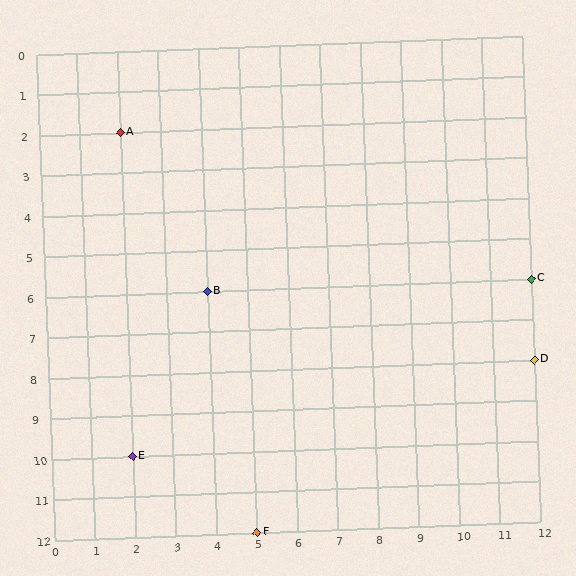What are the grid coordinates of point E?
Point E is at grid coordinates (2, 10).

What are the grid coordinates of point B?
Point B is at grid coordinates (4, 6).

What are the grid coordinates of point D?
Point D is at grid coordinates (12, 8).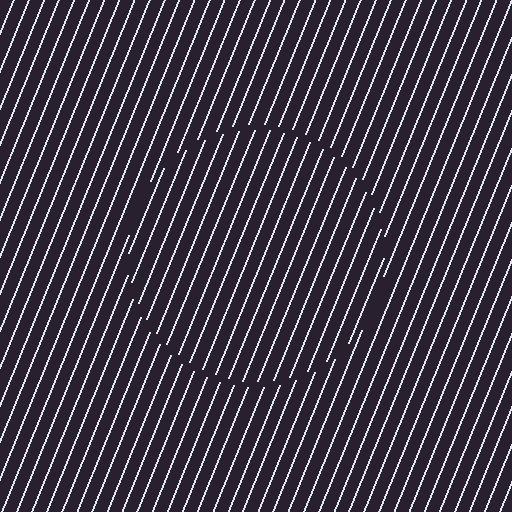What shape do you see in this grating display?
An illusory circle. The interior of the shape contains the same grating, shifted by half a period — the contour is defined by the phase discontinuity where line-ends from the inner and outer gratings abut.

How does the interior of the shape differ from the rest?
The interior of the shape contains the same grating, shifted by half a period — the contour is defined by the phase discontinuity where line-ends from the inner and outer gratings abut.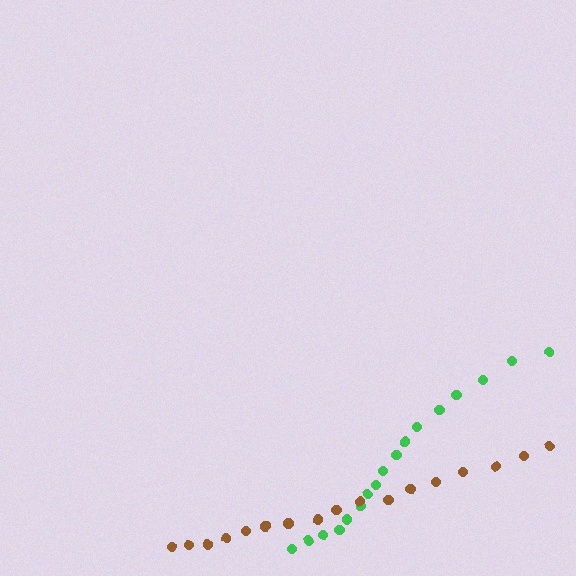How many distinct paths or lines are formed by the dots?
There are 2 distinct paths.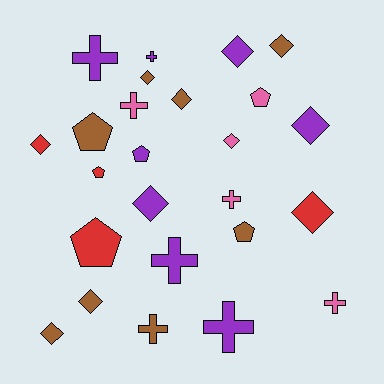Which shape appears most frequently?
Diamond, with 11 objects.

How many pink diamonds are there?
There is 1 pink diamond.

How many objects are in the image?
There are 25 objects.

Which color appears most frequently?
Brown, with 8 objects.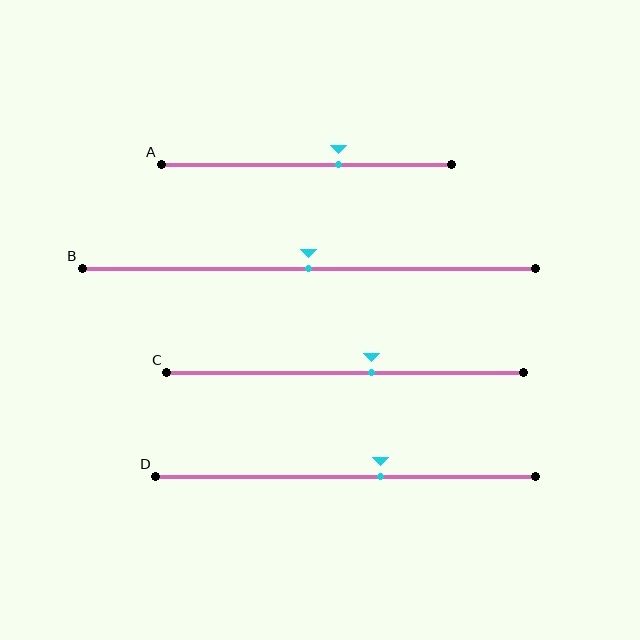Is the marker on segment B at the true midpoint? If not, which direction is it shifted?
Yes, the marker on segment B is at the true midpoint.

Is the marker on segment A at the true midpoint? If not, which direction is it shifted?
No, the marker on segment A is shifted to the right by about 11% of the segment length.